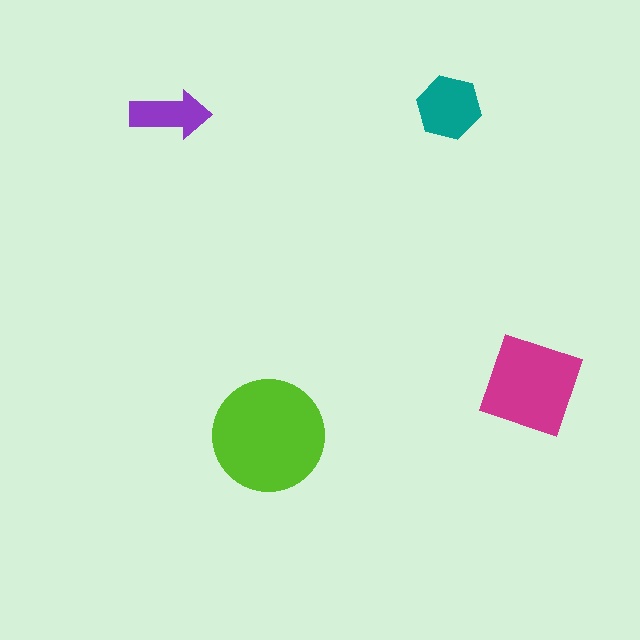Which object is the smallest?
The purple arrow.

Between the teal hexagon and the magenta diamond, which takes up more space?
The magenta diamond.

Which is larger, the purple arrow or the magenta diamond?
The magenta diamond.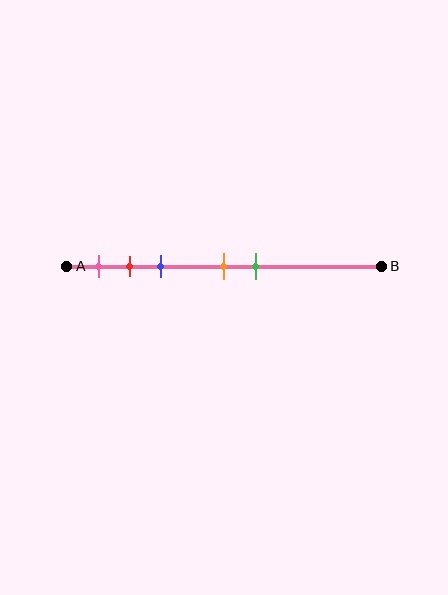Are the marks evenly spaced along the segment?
No, the marks are not evenly spaced.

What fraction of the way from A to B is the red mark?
The red mark is approximately 20% (0.2) of the way from A to B.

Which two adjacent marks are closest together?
The red and blue marks are the closest adjacent pair.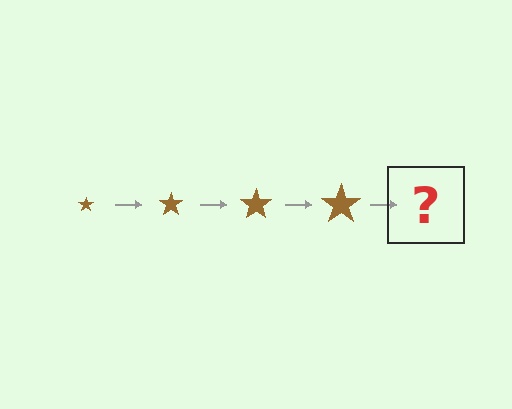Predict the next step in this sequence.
The next step is a brown star, larger than the previous one.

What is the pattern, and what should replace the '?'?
The pattern is that the star gets progressively larger each step. The '?' should be a brown star, larger than the previous one.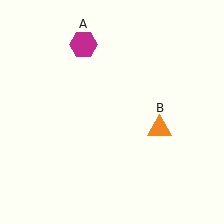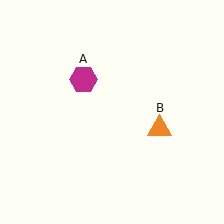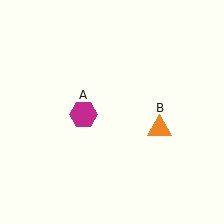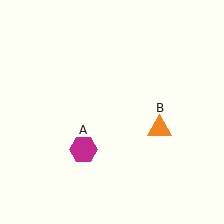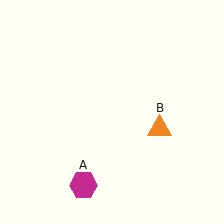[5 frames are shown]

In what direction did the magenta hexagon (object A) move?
The magenta hexagon (object A) moved down.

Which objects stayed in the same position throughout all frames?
Orange triangle (object B) remained stationary.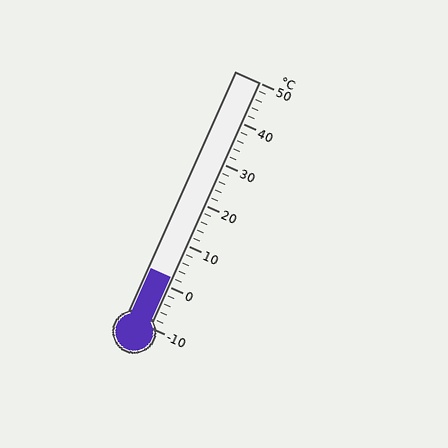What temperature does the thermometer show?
The thermometer shows approximately 2°C.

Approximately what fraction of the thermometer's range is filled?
The thermometer is filled to approximately 20% of its range.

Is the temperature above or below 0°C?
The temperature is above 0°C.